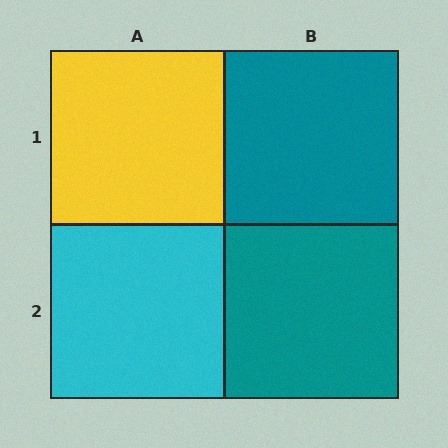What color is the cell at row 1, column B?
Teal.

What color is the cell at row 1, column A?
Yellow.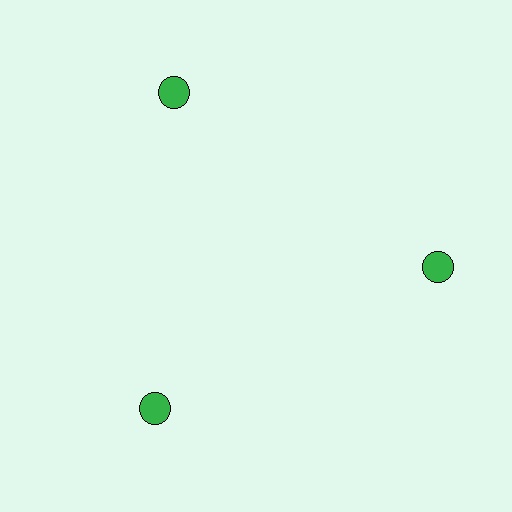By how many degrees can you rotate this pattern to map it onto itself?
The pattern maps onto itself every 120 degrees of rotation.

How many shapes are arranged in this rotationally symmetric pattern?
There are 3 shapes, arranged in 3 groups of 1.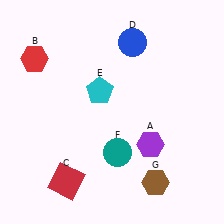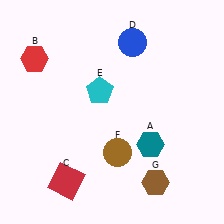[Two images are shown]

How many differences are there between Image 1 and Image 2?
There are 2 differences between the two images.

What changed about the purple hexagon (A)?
In Image 1, A is purple. In Image 2, it changed to teal.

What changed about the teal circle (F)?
In Image 1, F is teal. In Image 2, it changed to brown.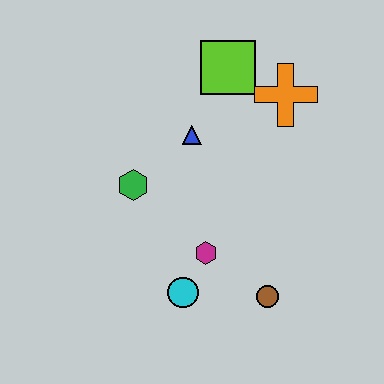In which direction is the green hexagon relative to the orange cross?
The green hexagon is to the left of the orange cross.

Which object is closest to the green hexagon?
The blue triangle is closest to the green hexagon.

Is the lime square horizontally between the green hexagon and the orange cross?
Yes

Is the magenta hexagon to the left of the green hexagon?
No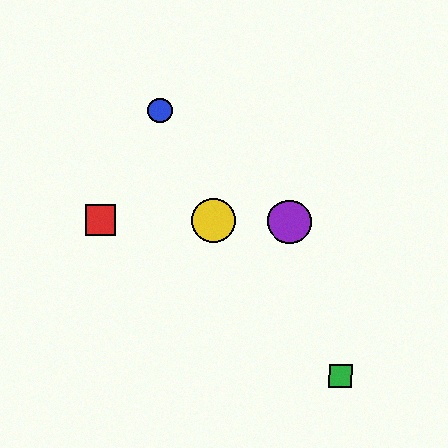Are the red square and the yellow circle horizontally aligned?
Yes, both are at y≈220.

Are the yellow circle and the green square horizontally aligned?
No, the yellow circle is at y≈221 and the green square is at y≈376.